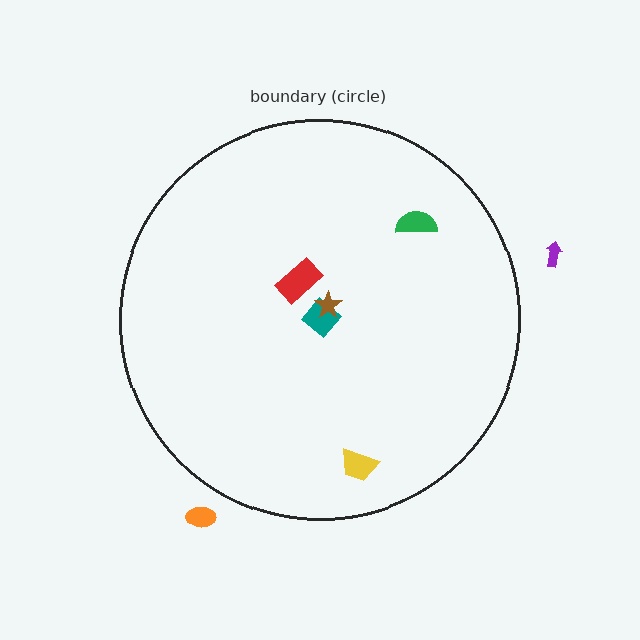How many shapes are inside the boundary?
5 inside, 2 outside.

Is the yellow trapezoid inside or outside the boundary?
Inside.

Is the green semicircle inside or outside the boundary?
Inside.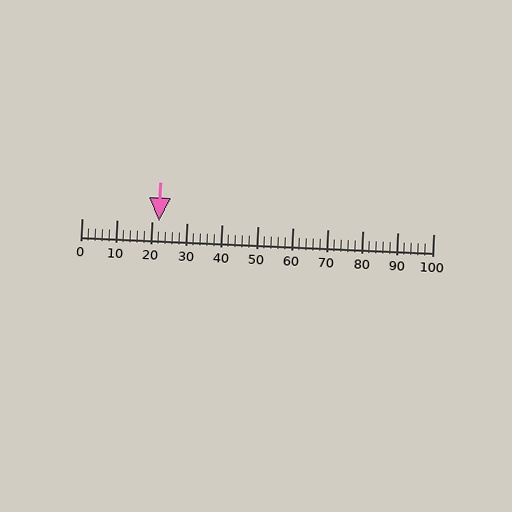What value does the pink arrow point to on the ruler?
The pink arrow points to approximately 22.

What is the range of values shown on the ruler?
The ruler shows values from 0 to 100.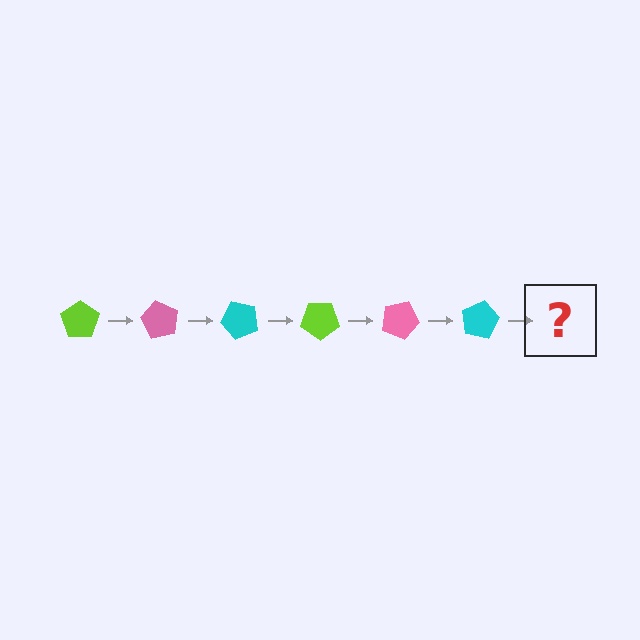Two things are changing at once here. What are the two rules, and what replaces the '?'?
The two rules are that it rotates 60 degrees each step and the color cycles through lime, pink, and cyan. The '?' should be a lime pentagon, rotated 360 degrees from the start.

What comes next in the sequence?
The next element should be a lime pentagon, rotated 360 degrees from the start.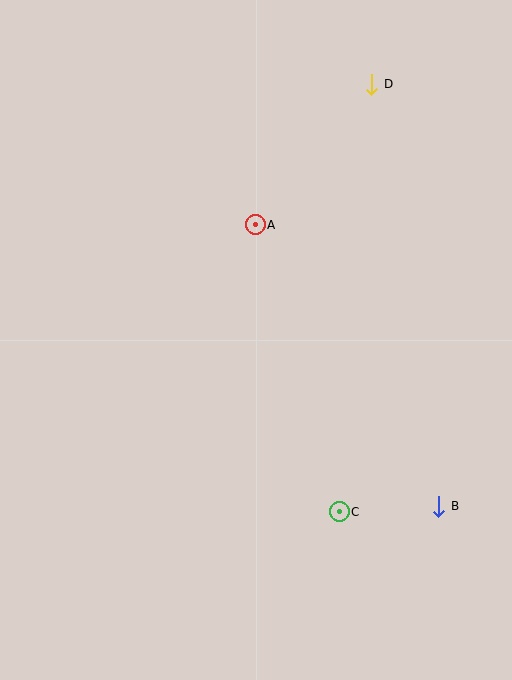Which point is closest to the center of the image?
Point A at (255, 225) is closest to the center.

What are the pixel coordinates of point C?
Point C is at (339, 512).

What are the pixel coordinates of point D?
Point D is at (372, 84).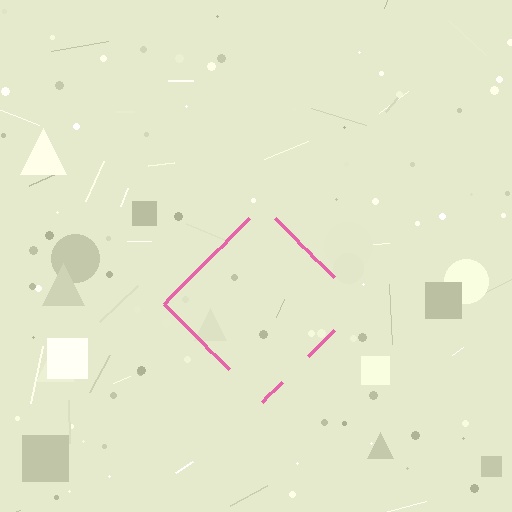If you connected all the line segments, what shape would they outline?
They would outline a diamond.